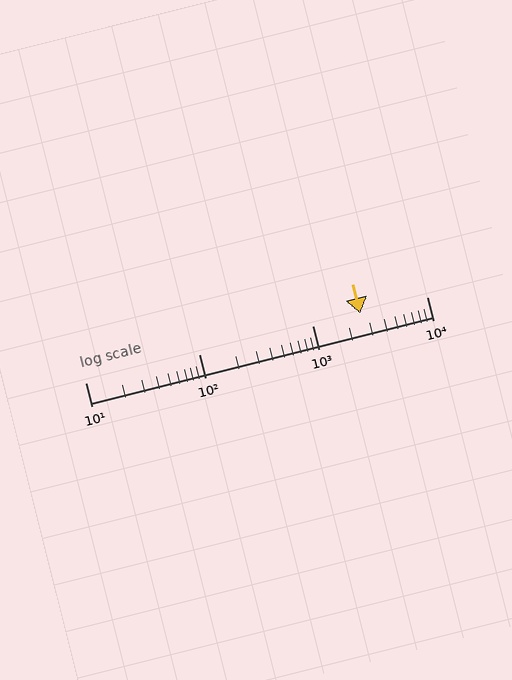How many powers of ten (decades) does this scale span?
The scale spans 3 decades, from 10 to 10000.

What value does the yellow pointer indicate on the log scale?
The pointer indicates approximately 2600.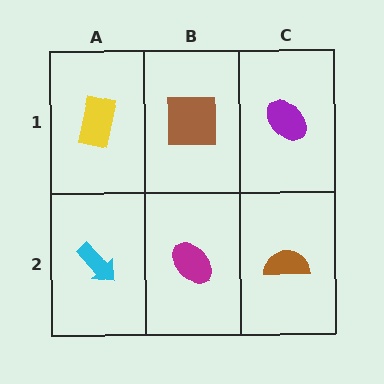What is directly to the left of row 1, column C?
A brown square.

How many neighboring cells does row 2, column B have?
3.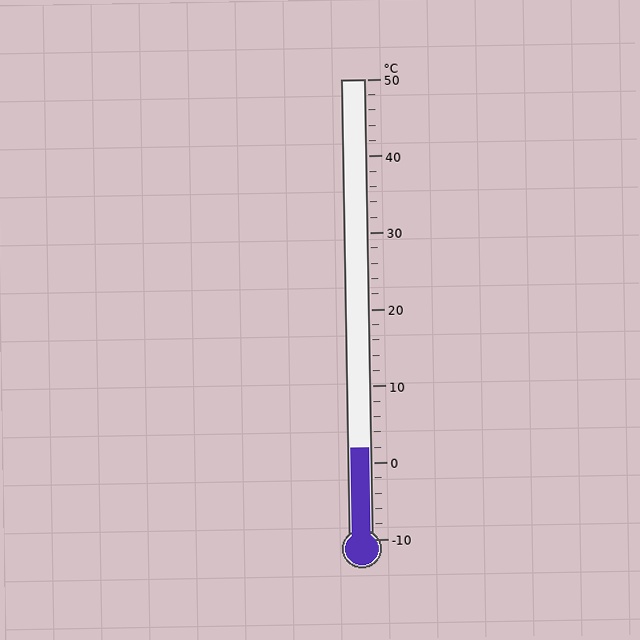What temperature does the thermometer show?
The thermometer shows approximately 2°C.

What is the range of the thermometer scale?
The thermometer scale ranges from -10°C to 50°C.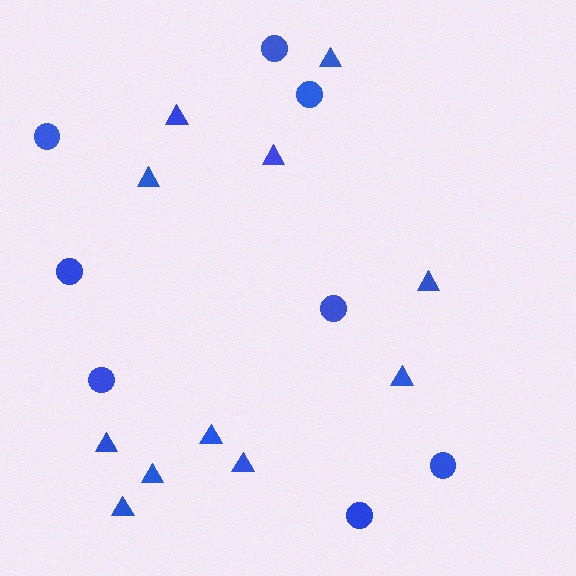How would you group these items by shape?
There are 2 groups: one group of triangles (11) and one group of circles (8).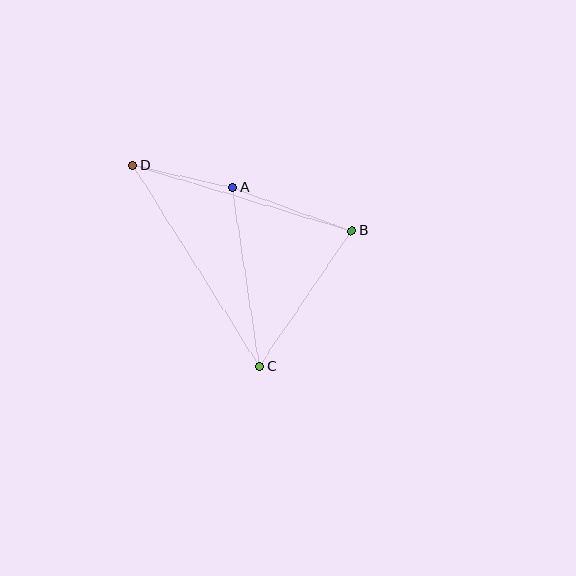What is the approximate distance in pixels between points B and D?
The distance between B and D is approximately 228 pixels.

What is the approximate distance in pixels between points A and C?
The distance between A and C is approximately 181 pixels.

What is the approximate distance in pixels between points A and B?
The distance between A and B is approximately 126 pixels.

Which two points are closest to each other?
Points A and D are closest to each other.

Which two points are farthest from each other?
Points C and D are farthest from each other.